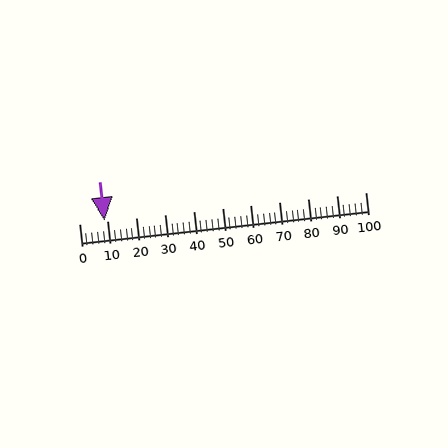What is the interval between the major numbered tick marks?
The major tick marks are spaced 10 units apart.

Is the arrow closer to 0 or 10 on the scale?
The arrow is closer to 10.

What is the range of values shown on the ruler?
The ruler shows values from 0 to 100.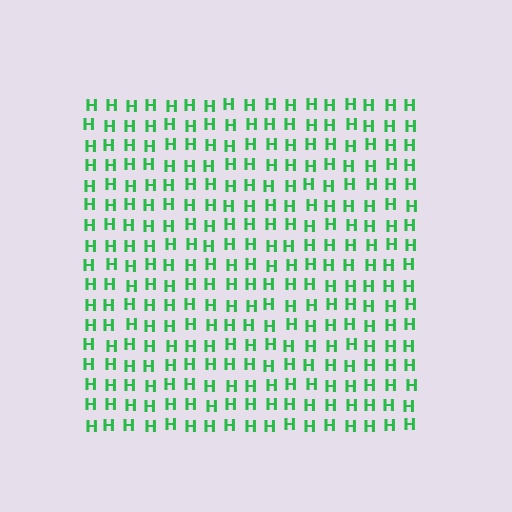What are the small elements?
The small elements are letter H's.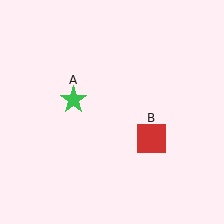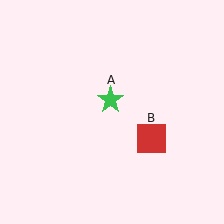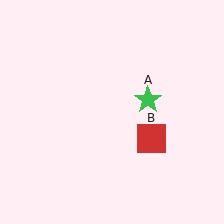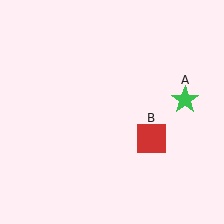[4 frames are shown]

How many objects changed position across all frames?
1 object changed position: green star (object A).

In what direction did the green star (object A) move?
The green star (object A) moved right.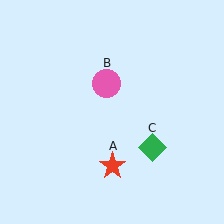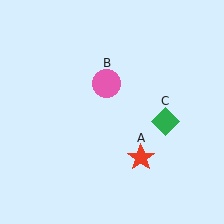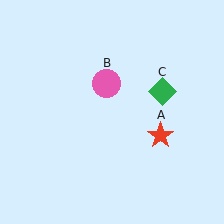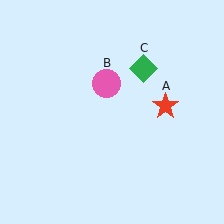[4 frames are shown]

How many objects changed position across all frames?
2 objects changed position: red star (object A), green diamond (object C).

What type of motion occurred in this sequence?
The red star (object A), green diamond (object C) rotated counterclockwise around the center of the scene.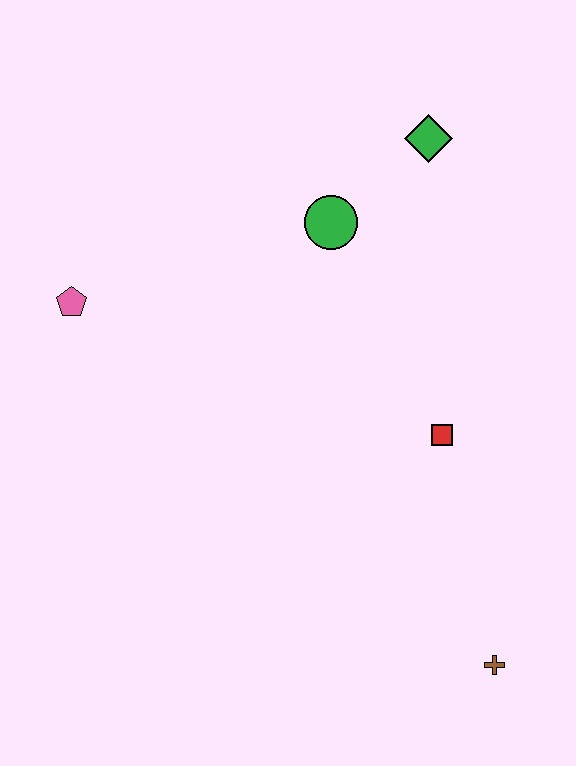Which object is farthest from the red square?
The pink pentagon is farthest from the red square.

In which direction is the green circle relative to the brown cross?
The green circle is above the brown cross.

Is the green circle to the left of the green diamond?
Yes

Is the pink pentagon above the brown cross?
Yes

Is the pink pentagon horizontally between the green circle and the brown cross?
No